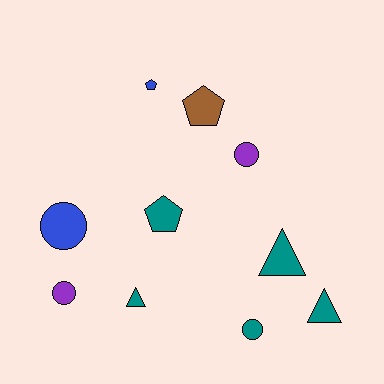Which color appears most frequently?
Teal, with 5 objects.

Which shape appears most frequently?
Circle, with 4 objects.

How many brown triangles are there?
There are no brown triangles.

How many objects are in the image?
There are 10 objects.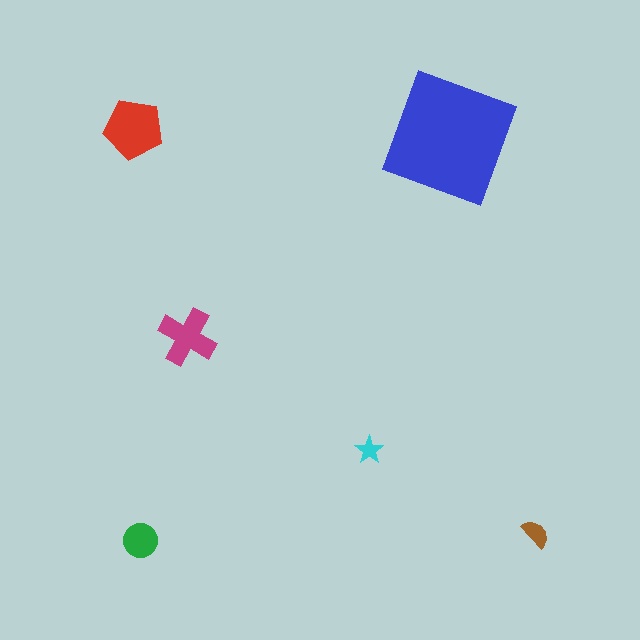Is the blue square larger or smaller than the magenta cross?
Larger.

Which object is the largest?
The blue square.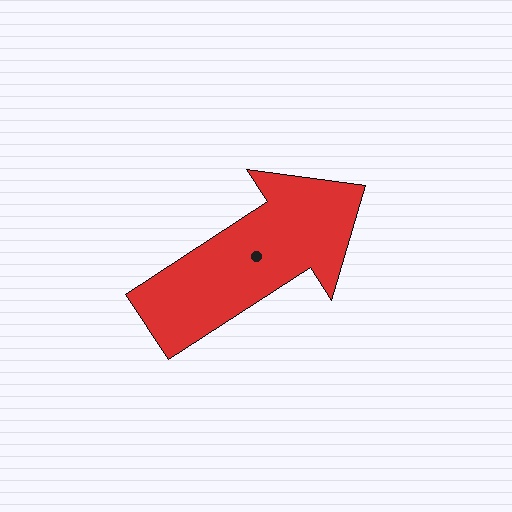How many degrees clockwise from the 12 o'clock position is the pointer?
Approximately 57 degrees.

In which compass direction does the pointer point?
Northeast.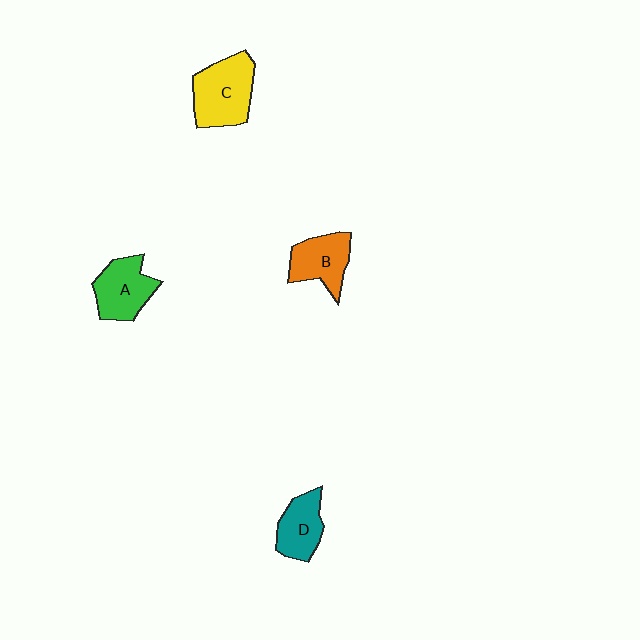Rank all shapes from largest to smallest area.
From largest to smallest: C (yellow), A (green), B (orange), D (teal).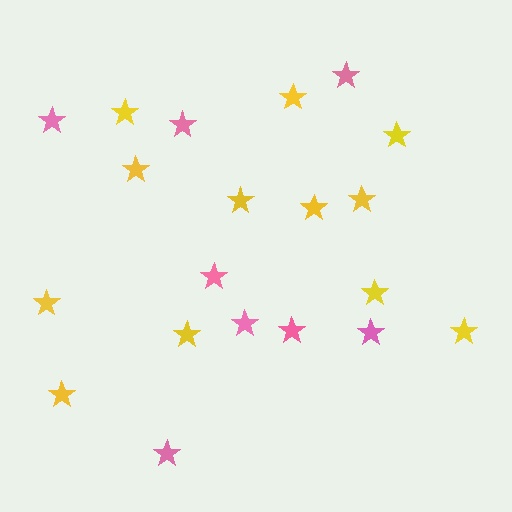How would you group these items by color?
There are 2 groups: one group of pink stars (8) and one group of yellow stars (12).